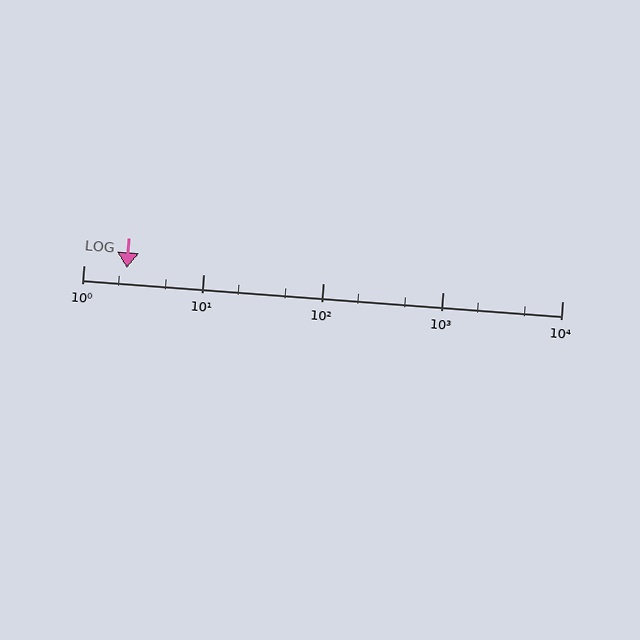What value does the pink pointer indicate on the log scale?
The pointer indicates approximately 2.3.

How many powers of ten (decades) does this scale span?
The scale spans 4 decades, from 1 to 10000.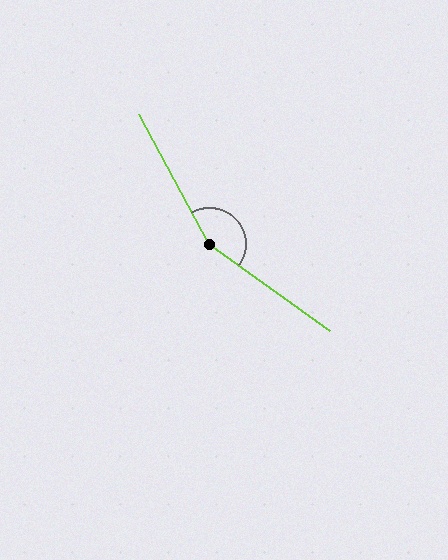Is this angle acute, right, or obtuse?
It is obtuse.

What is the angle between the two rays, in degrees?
Approximately 154 degrees.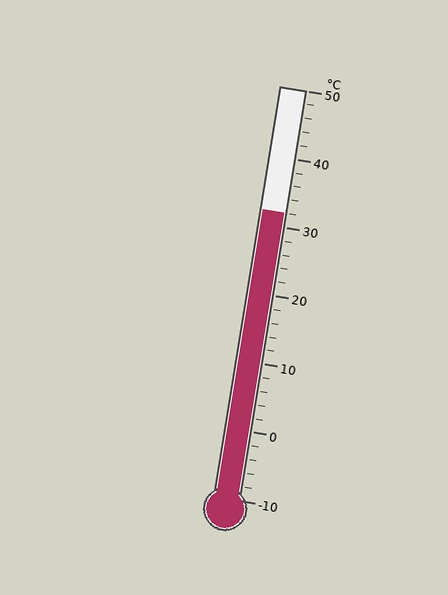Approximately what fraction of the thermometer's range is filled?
The thermometer is filled to approximately 70% of its range.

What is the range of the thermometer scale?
The thermometer scale ranges from -10°C to 50°C.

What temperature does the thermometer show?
The thermometer shows approximately 32°C.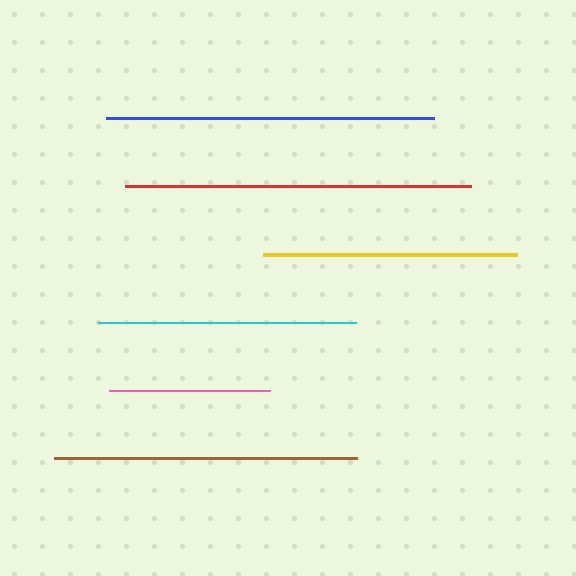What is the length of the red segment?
The red segment is approximately 347 pixels long.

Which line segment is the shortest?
The pink line is the shortest at approximately 161 pixels.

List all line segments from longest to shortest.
From longest to shortest: red, blue, brown, cyan, yellow, pink.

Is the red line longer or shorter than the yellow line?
The red line is longer than the yellow line.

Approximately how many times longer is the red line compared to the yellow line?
The red line is approximately 1.4 times the length of the yellow line.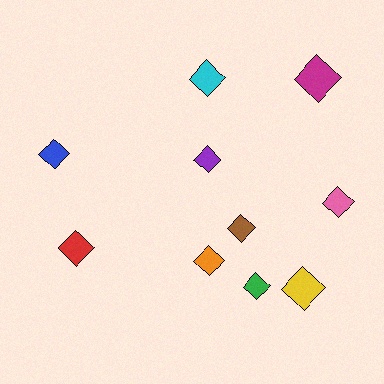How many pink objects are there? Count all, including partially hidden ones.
There is 1 pink object.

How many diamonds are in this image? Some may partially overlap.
There are 10 diamonds.